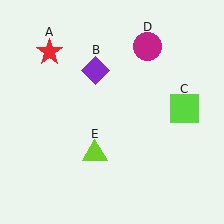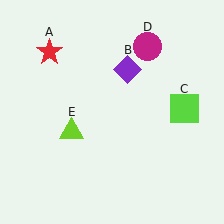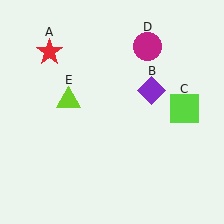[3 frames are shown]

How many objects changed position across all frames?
2 objects changed position: purple diamond (object B), lime triangle (object E).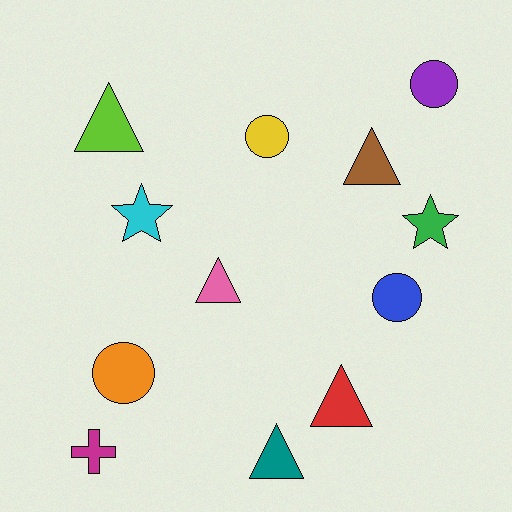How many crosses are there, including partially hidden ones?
There is 1 cross.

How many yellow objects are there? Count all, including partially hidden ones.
There is 1 yellow object.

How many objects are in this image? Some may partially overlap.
There are 12 objects.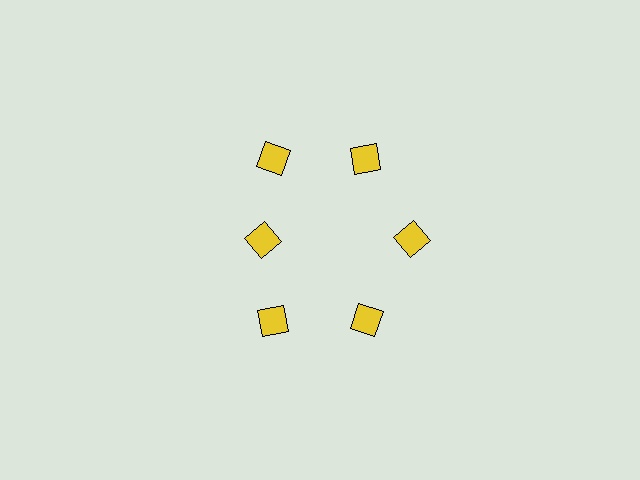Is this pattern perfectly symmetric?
No. The 6 yellow diamonds are arranged in a ring, but one element near the 9 o'clock position is pulled inward toward the center, breaking the 6-fold rotational symmetry.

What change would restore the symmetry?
The symmetry would be restored by moving it outward, back onto the ring so that all 6 diamonds sit at equal angles and equal distance from the center.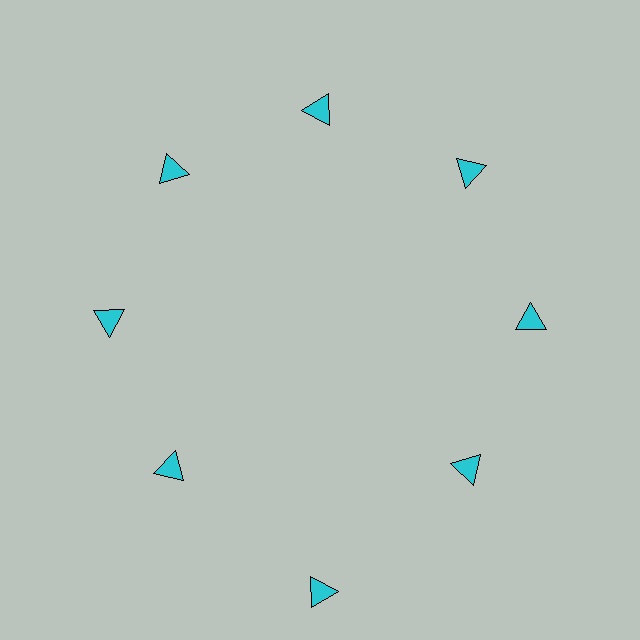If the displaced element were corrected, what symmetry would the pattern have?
It would have 8-fold rotational symmetry — the pattern would map onto itself every 45 degrees.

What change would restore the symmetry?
The symmetry would be restored by moving it inward, back onto the ring so that all 8 triangles sit at equal angles and equal distance from the center.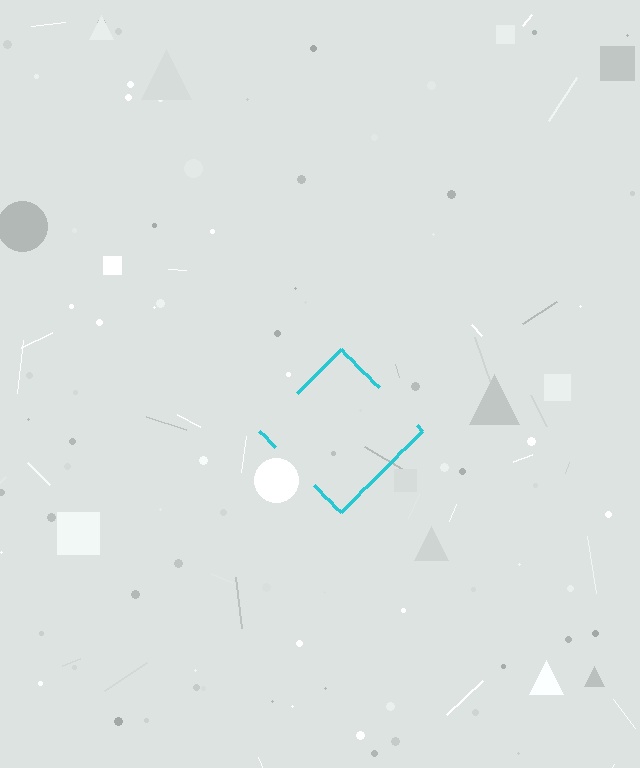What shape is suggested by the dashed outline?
The dashed outline suggests a diamond.